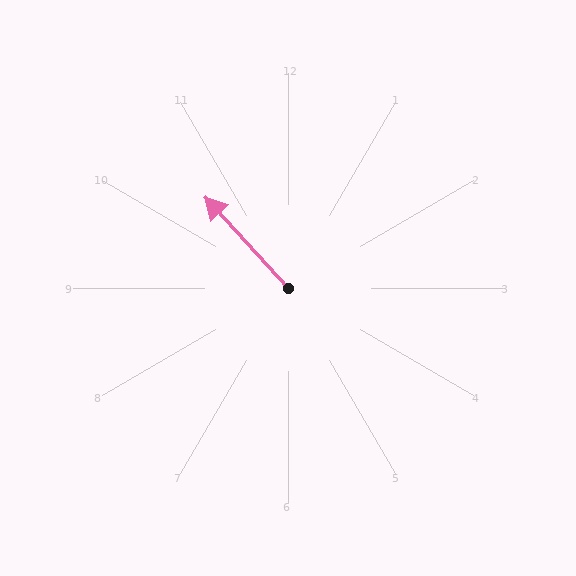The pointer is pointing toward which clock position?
Roughly 11 o'clock.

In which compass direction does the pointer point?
Northwest.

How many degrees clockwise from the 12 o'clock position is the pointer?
Approximately 318 degrees.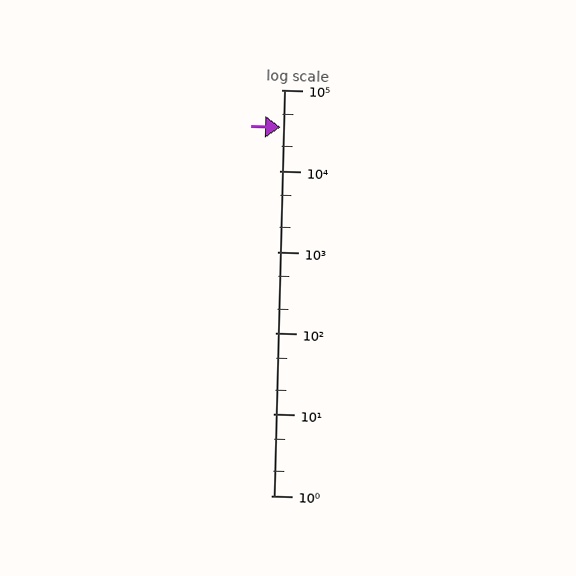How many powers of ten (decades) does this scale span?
The scale spans 5 decades, from 1 to 100000.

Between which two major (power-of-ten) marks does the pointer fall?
The pointer is between 10000 and 100000.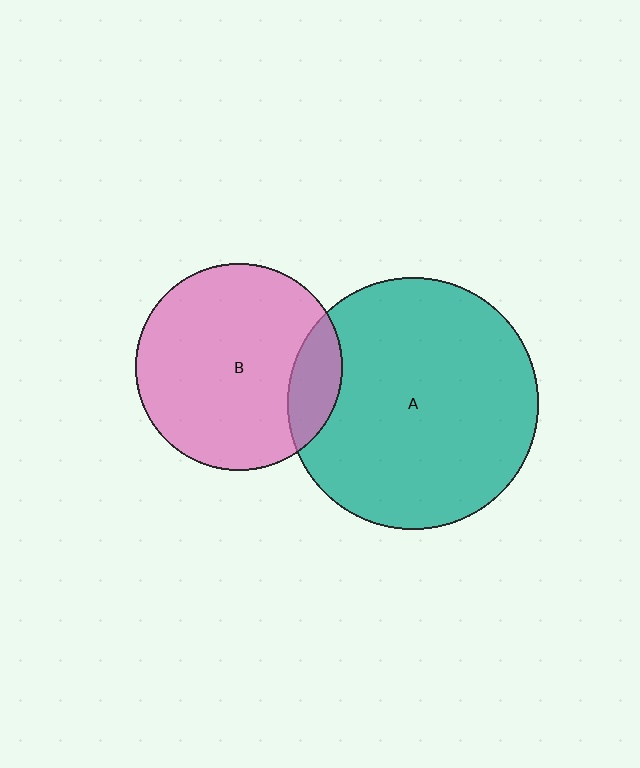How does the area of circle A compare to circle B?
Approximately 1.5 times.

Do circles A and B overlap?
Yes.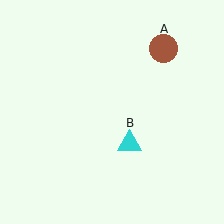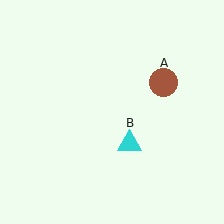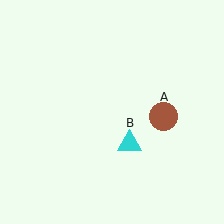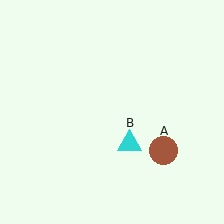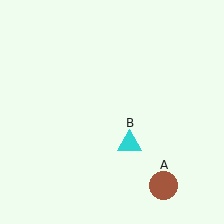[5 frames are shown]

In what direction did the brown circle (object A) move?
The brown circle (object A) moved down.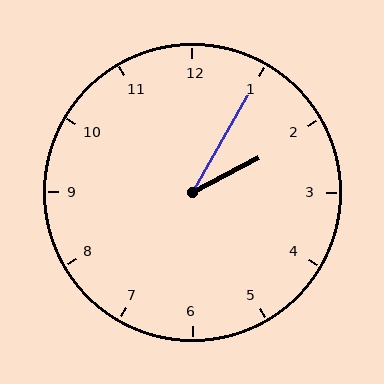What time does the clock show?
2:05.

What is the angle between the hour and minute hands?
Approximately 32 degrees.